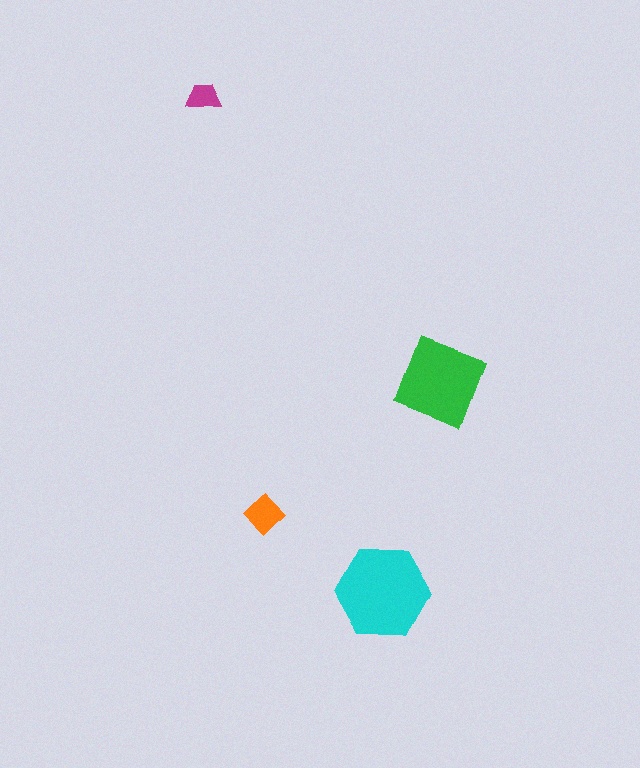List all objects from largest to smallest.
The cyan hexagon, the green square, the orange diamond, the magenta trapezoid.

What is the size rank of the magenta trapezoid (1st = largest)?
4th.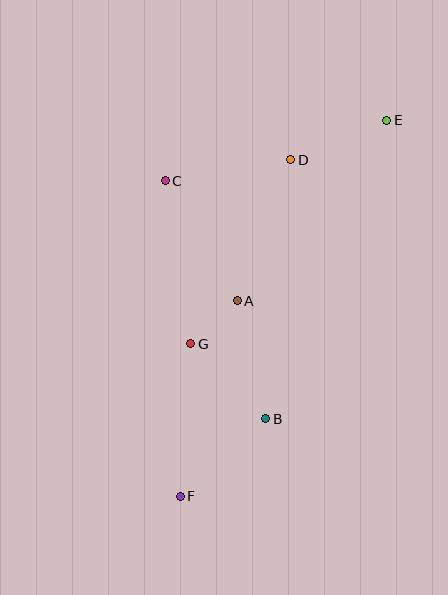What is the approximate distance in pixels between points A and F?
The distance between A and F is approximately 204 pixels.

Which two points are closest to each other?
Points A and G are closest to each other.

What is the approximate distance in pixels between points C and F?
The distance between C and F is approximately 316 pixels.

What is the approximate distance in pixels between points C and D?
The distance between C and D is approximately 127 pixels.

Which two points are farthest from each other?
Points E and F are farthest from each other.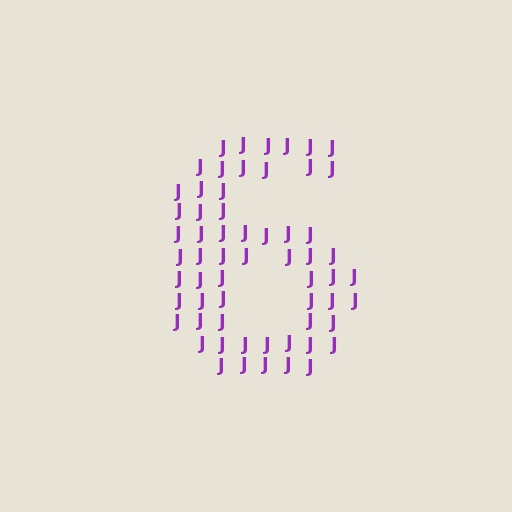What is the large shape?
The large shape is the digit 6.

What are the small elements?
The small elements are letter J's.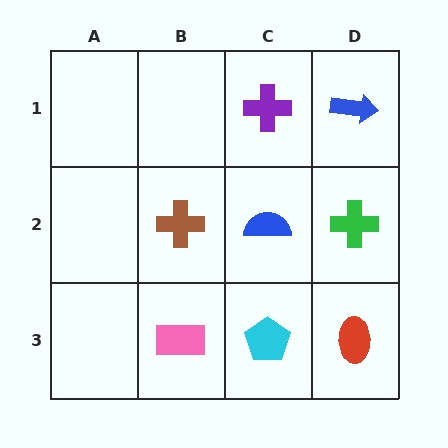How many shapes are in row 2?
3 shapes.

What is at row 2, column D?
A green cross.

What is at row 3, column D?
A red ellipse.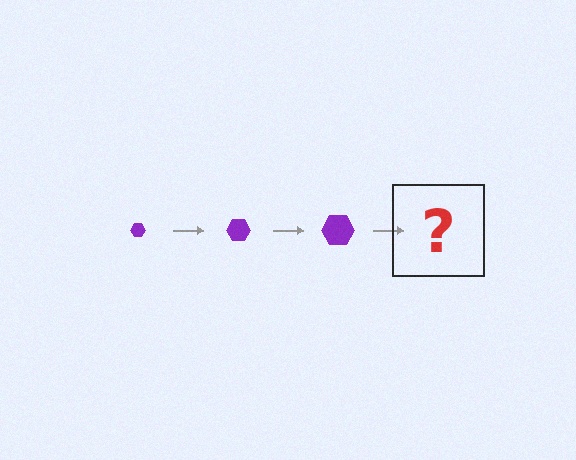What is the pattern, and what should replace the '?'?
The pattern is that the hexagon gets progressively larger each step. The '?' should be a purple hexagon, larger than the previous one.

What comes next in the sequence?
The next element should be a purple hexagon, larger than the previous one.